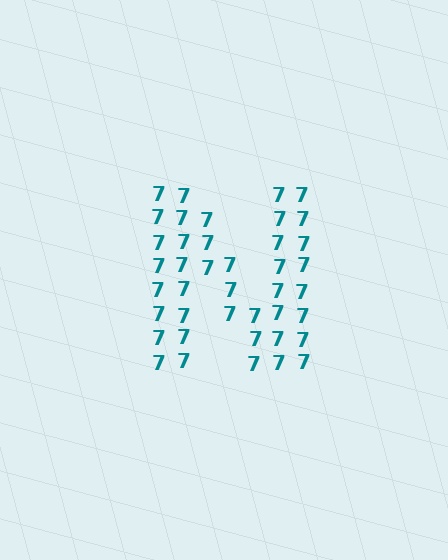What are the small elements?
The small elements are digit 7's.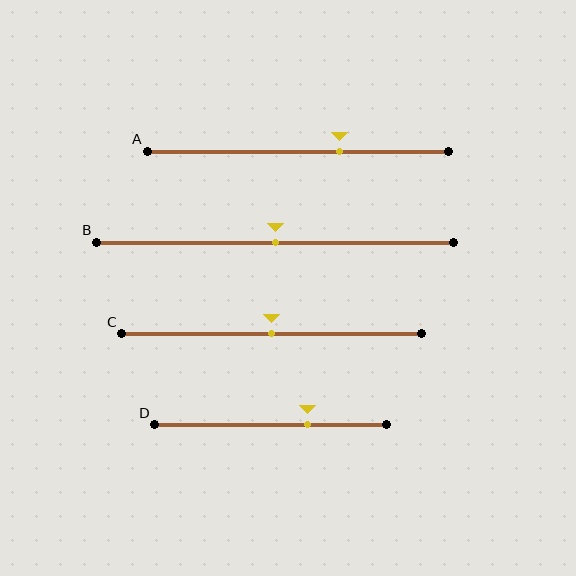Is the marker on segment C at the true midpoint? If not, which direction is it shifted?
Yes, the marker on segment C is at the true midpoint.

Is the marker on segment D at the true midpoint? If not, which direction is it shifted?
No, the marker on segment D is shifted to the right by about 16% of the segment length.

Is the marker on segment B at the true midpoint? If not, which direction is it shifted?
Yes, the marker on segment B is at the true midpoint.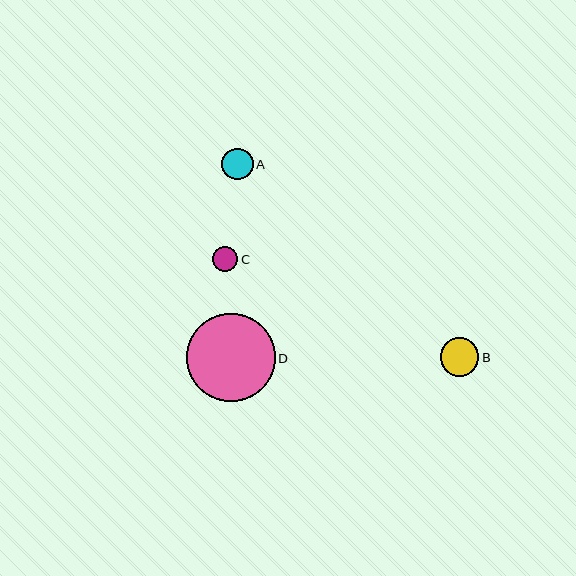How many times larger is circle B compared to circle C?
Circle B is approximately 1.5 times the size of circle C.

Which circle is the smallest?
Circle C is the smallest with a size of approximately 25 pixels.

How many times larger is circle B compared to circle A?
Circle B is approximately 1.2 times the size of circle A.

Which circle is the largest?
Circle D is the largest with a size of approximately 88 pixels.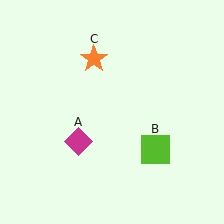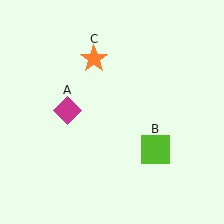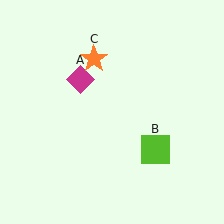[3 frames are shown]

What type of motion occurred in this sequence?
The magenta diamond (object A) rotated clockwise around the center of the scene.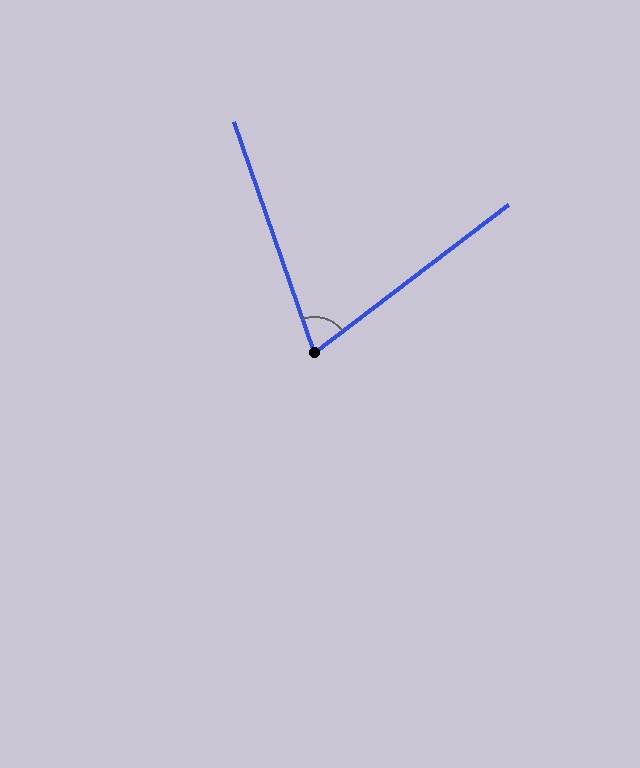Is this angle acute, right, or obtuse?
It is acute.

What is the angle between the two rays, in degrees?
Approximately 72 degrees.